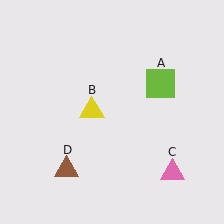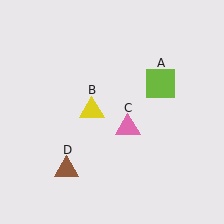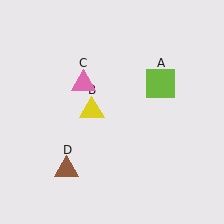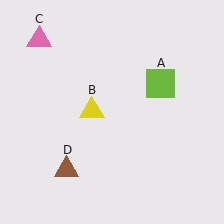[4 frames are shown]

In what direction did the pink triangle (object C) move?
The pink triangle (object C) moved up and to the left.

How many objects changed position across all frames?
1 object changed position: pink triangle (object C).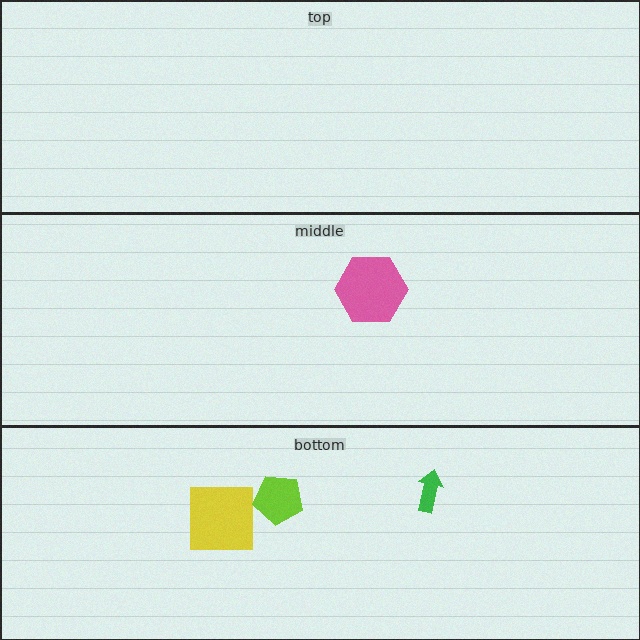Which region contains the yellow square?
The bottom region.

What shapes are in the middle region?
The pink hexagon.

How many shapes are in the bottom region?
3.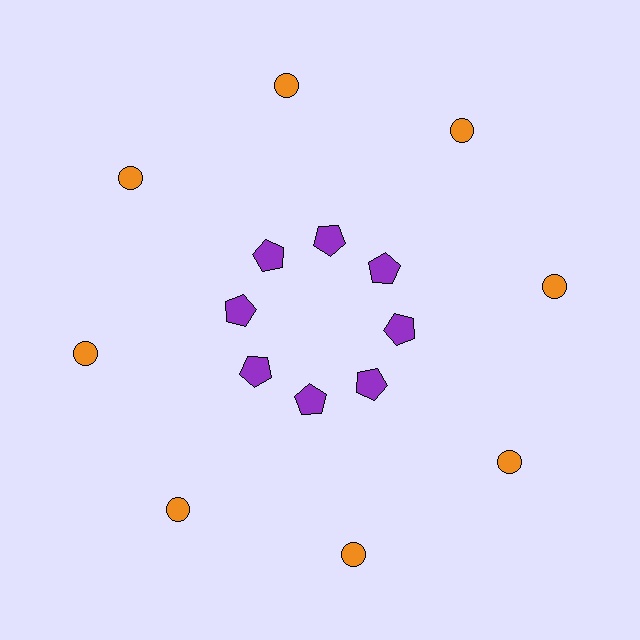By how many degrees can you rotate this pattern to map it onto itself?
The pattern maps onto itself every 45 degrees of rotation.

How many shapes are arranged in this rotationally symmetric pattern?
There are 16 shapes, arranged in 8 groups of 2.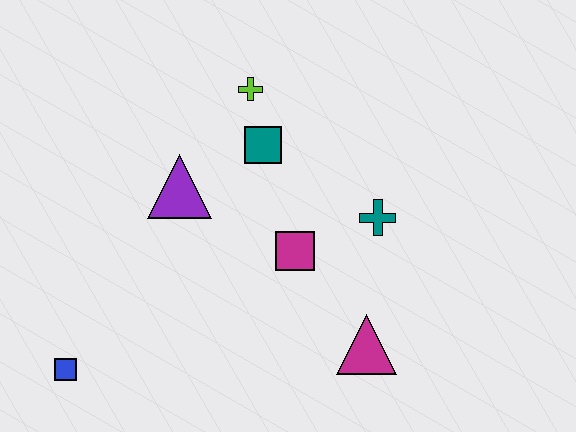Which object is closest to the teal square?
The lime cross is closest to the teal square.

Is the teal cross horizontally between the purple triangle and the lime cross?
No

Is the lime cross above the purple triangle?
Yes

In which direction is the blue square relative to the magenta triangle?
The blue square is to the left of the magenta triangle.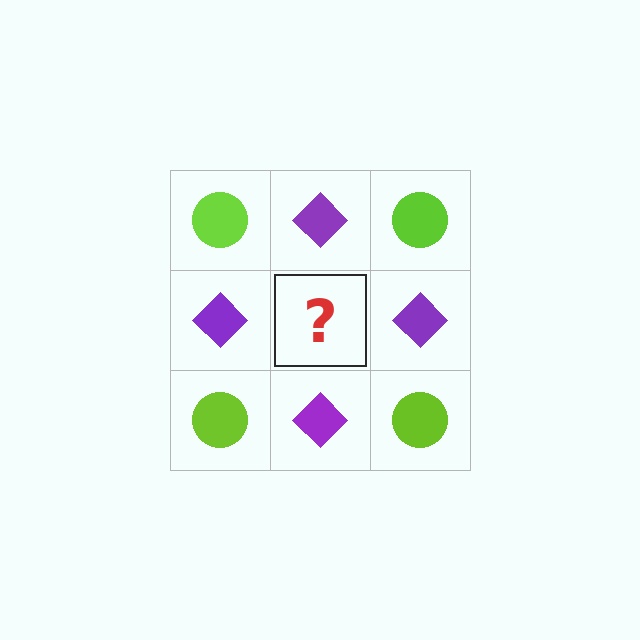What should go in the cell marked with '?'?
The missing cell should contain a lime circle.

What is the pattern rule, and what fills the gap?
The rule is that it alternates lime circle and purple diamond in a checkerboard pattern. The gap should be filled with a lime circle.